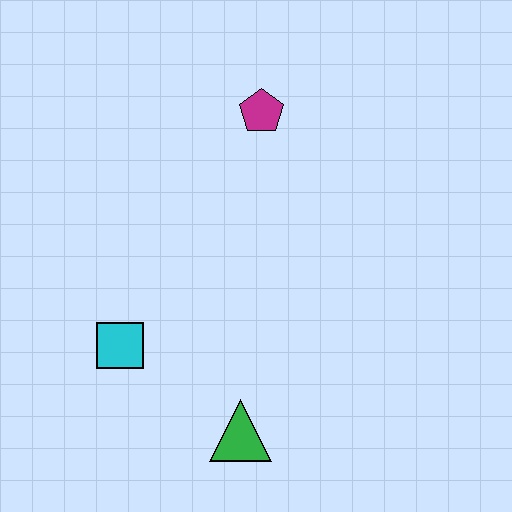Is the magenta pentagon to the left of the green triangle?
No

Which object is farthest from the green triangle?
The magenta pentagon is farthest from the green triangle.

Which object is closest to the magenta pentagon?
The cyan square is closest to the magenta pentagon.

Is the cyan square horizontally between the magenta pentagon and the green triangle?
No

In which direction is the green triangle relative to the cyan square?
The green triangle is to the right of the cyan square.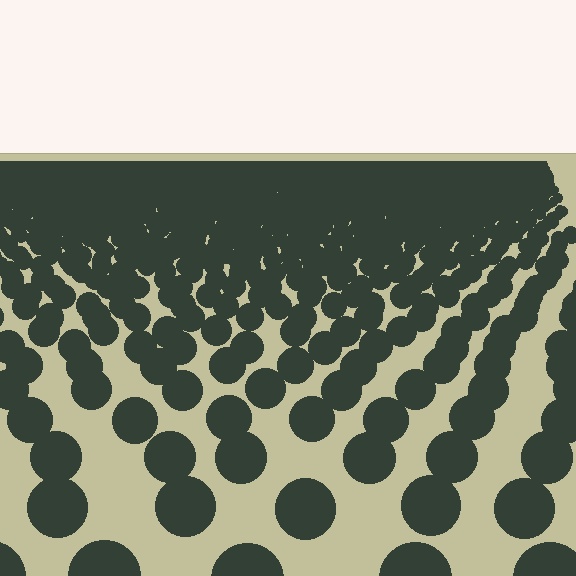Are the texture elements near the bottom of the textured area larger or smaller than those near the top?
Larger. Near the bottom, elements are closer to the viewer and appear at a bigger on-screen size.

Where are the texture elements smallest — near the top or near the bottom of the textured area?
Near the top.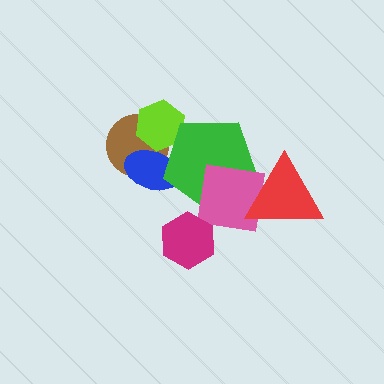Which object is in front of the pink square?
The red triangle is in front of the pink square.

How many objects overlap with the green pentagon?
4 objects overlap with the green pentagon.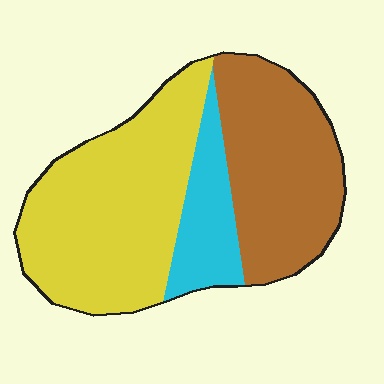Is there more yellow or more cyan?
Yellow.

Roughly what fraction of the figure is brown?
Brown covers about 35% of the figure.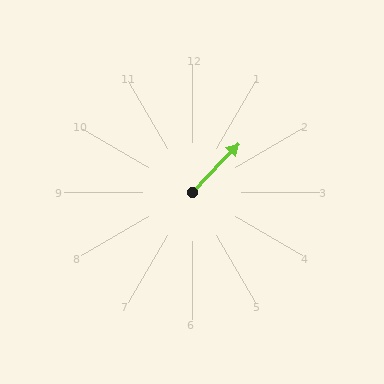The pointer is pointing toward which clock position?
Roughly 1 o'clock.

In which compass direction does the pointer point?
Northeast.